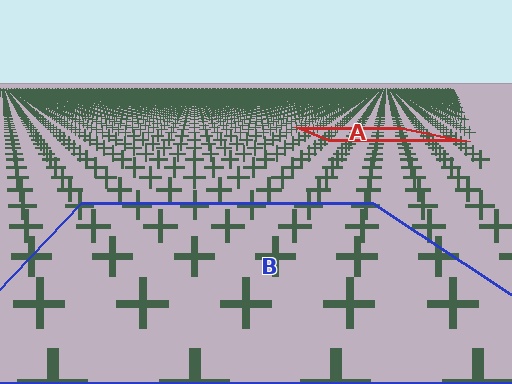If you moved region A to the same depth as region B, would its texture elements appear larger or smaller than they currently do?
They would appear larger. At a closer depth, the same texture elements are projected at a bigger on-screen size.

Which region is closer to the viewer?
Region B is closer. The texture elements there are larger and more spread out.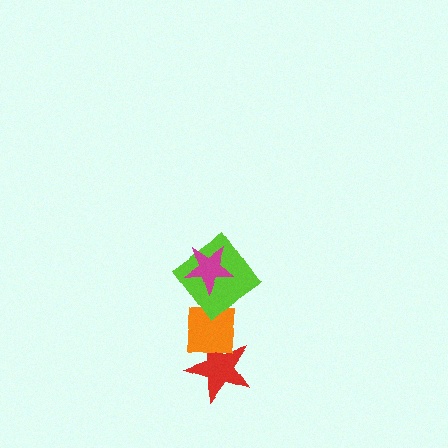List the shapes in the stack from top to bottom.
From top to bottom: the magenta star, the lime diamond, the orange square, the red star.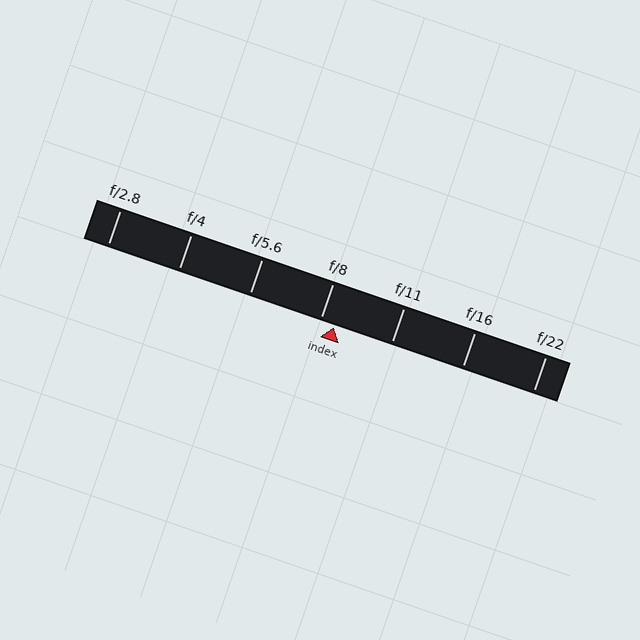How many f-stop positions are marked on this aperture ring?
There are 7 f-stop positions marked.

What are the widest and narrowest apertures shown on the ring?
The widest aperture shown is f/2.8 and the narrowest is f/22.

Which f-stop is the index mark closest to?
The index mark is closest to f/8.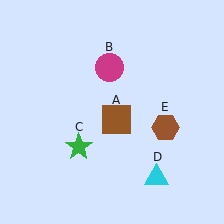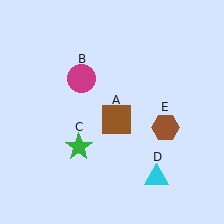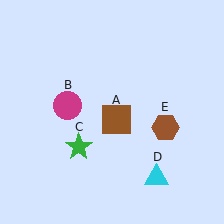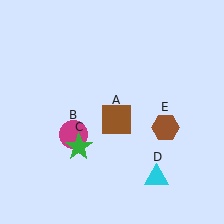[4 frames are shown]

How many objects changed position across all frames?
1 object changed position: magenta circle (object B).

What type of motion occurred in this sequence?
The magenta circle (object B) rotated counterclockwise around the center of the scene.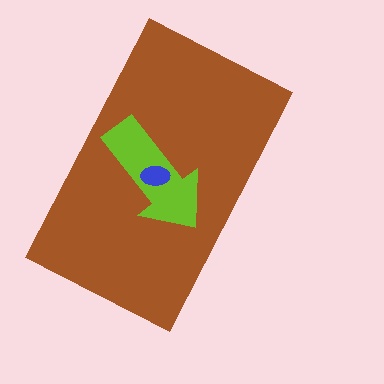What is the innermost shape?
The blue ellipse.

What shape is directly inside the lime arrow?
The blue ellipse.